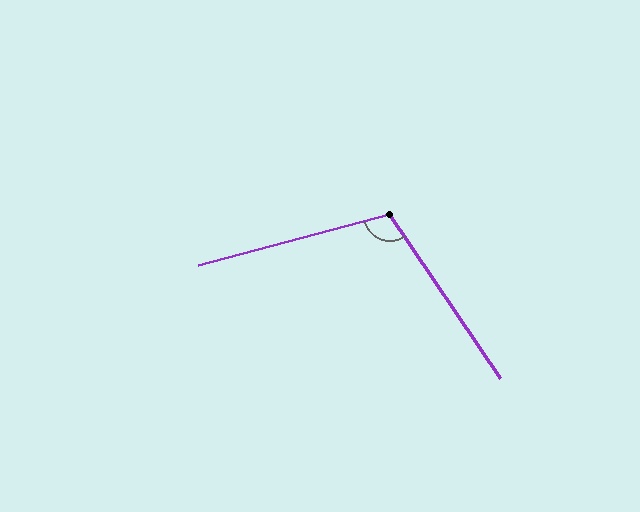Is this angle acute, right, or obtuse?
It is obtuse.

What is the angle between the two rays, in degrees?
Approximately 109 degrees.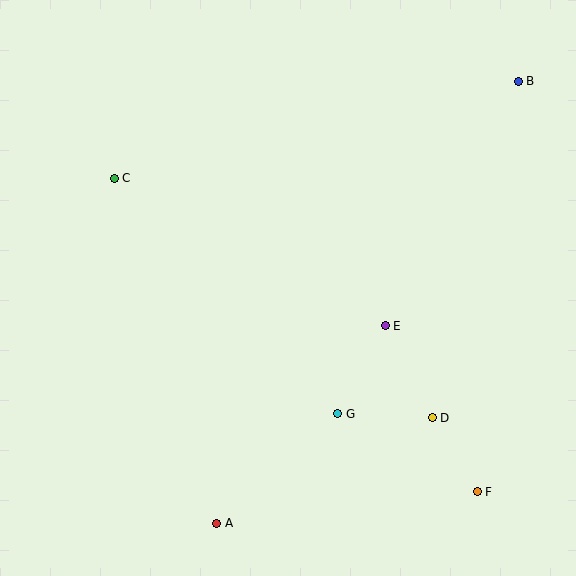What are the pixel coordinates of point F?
Point F is at (477, 492).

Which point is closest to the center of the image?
Point E at (385, 326) is closest to the center.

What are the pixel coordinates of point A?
Point A is at (217, 523).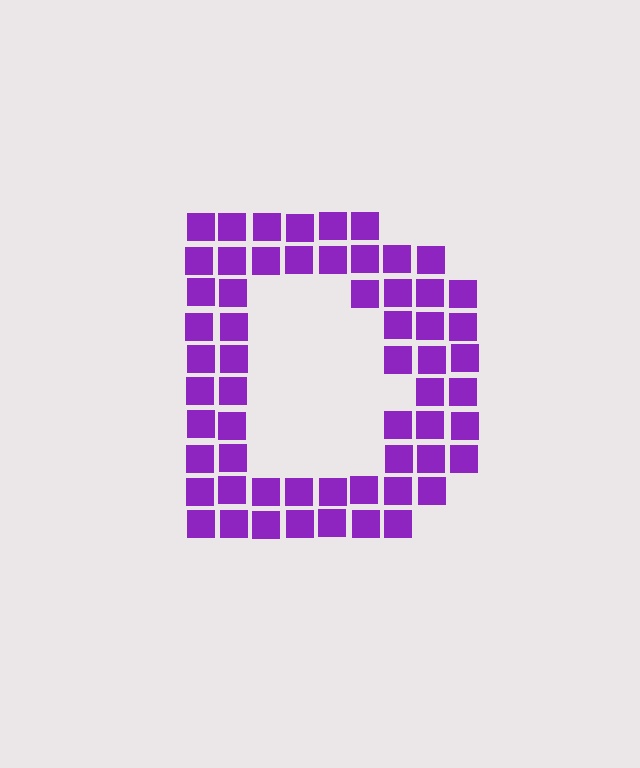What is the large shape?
The large shape is the letter D.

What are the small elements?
The small elements are squares.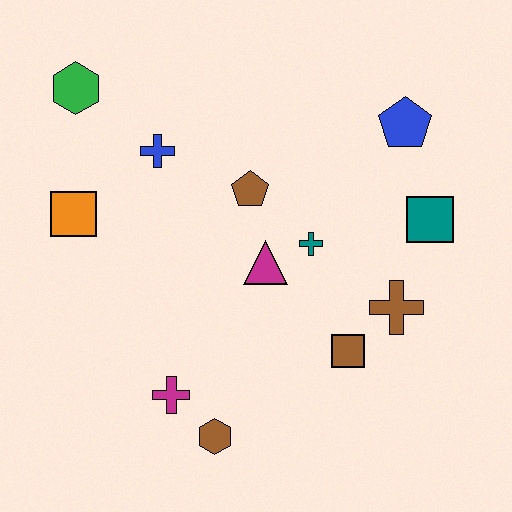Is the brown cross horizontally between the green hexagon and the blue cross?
No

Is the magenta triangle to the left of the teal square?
Yes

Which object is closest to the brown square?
The brown cross is closest to the brown square.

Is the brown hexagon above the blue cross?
No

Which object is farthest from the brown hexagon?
The green hexagon is farthest from the brown hexagon.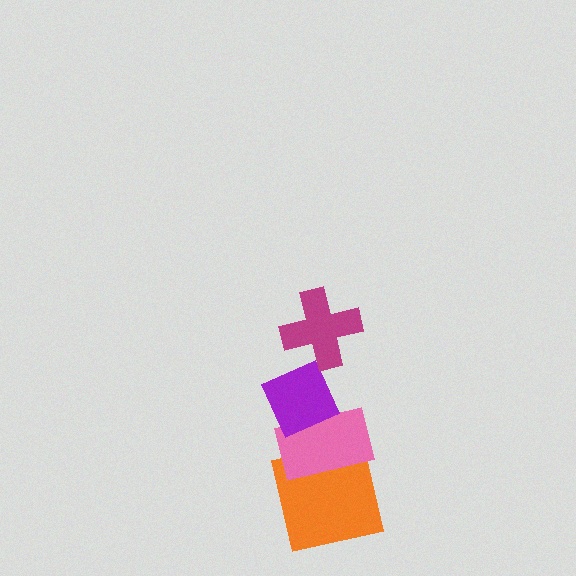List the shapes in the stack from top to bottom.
From top to bottom: the magenta cross, the purple diamond, the pink rectangle, the orange square.